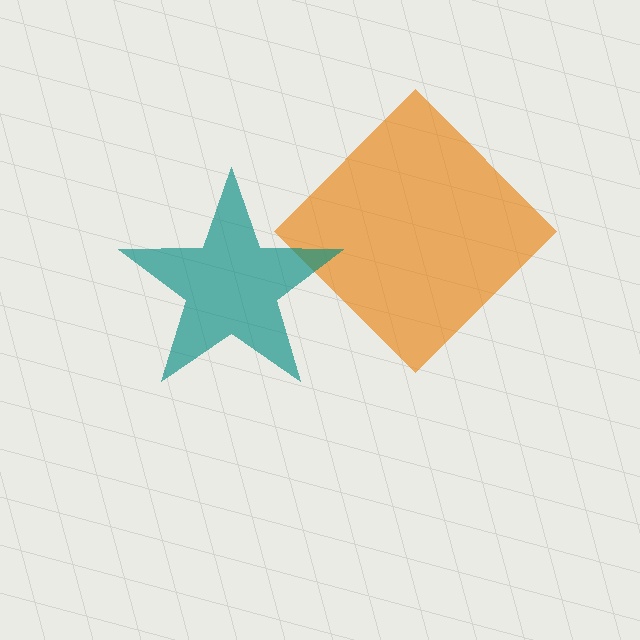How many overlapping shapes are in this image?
There are 2 overlapping shapes in the image.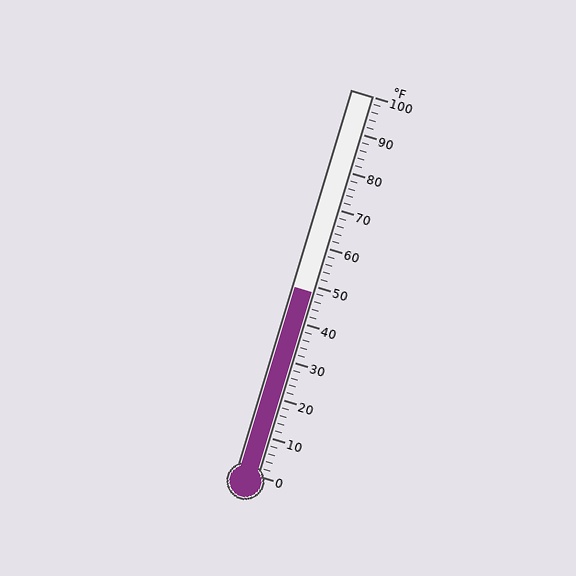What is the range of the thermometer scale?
The thermometer scale ranges from 0°F to 100°F.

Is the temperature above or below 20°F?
The temperature is above 20°F.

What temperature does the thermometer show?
The thermometer shows approximately 48°F.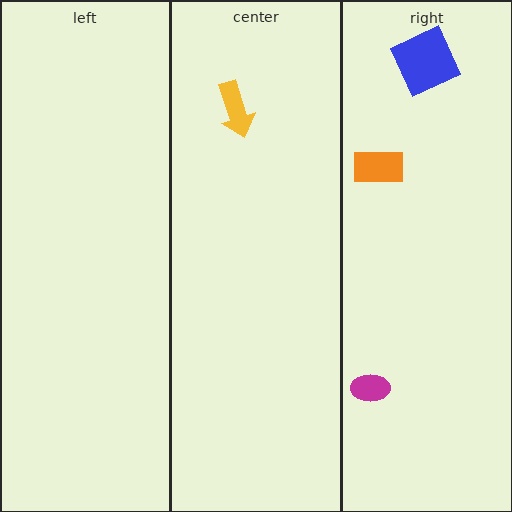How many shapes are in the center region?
1.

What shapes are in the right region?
The magenta ellipse, the blue square, the orange rectangle.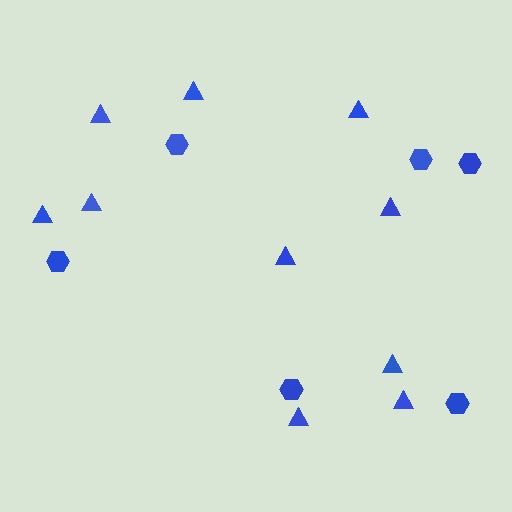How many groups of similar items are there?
There are 2 groups: one group of triangles (10) and one group of hexagons (6).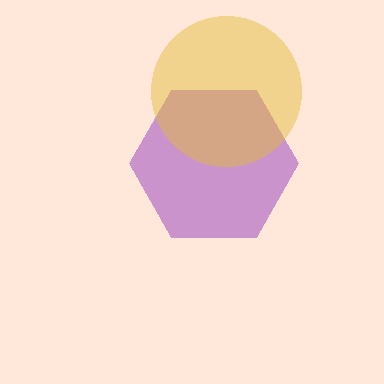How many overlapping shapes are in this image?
There are 2 overlapping shapes in the image.